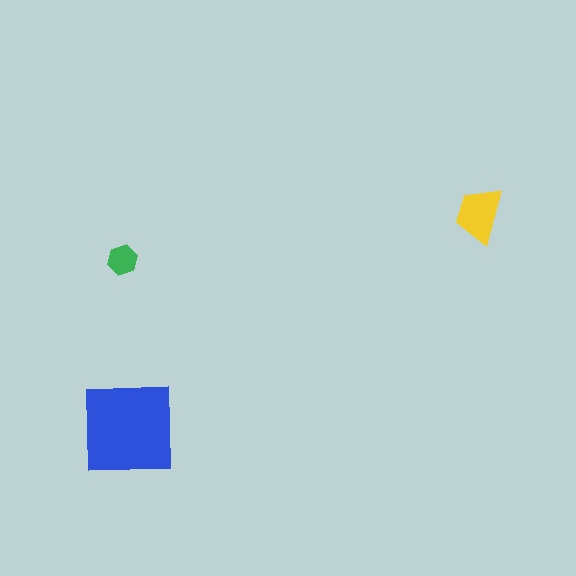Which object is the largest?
The blue square.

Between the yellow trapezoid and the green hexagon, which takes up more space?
The yellow trapezoid.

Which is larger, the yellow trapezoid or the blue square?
The blue square.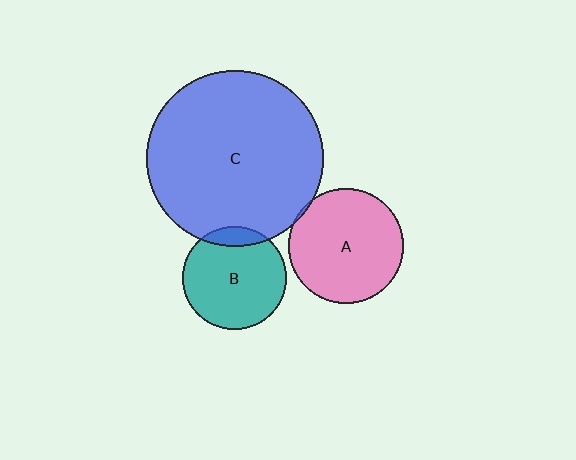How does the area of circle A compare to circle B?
Approximately 1.2 times.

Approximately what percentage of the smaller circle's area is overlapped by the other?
Approximately 10%.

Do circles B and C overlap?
Yes.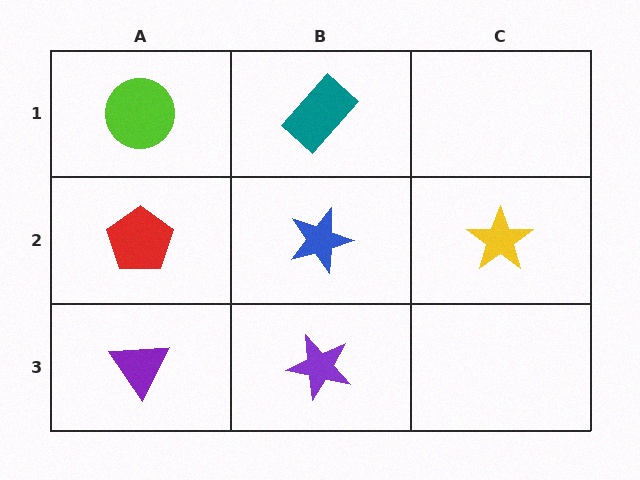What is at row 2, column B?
A blue star.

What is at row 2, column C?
A yellow star.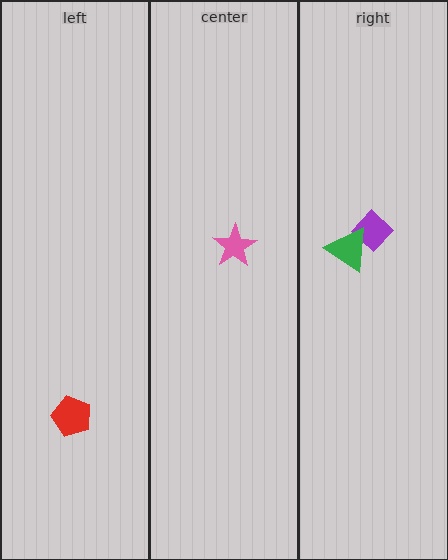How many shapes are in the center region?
1.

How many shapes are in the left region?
1.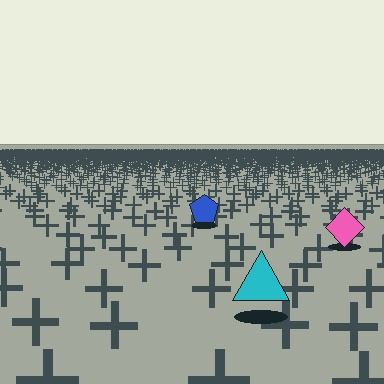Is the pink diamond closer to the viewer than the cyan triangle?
No. The cyan triangle is closer — you can tell from the texture gradient: the ground texture is coarser near it.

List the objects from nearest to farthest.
From nearest to farthest: the cyan triangle, the pink diamond, the blue pentagon.